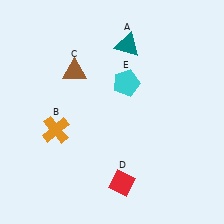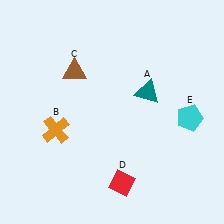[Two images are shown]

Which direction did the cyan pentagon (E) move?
The cyan pentagon (E) moved right.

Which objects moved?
The objects that moved are: the teal triangle (A), the cyan pentagon (E).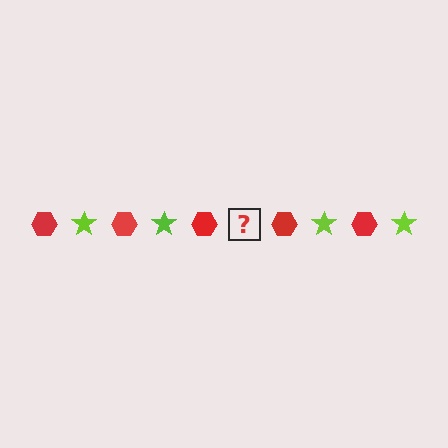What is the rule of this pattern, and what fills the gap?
The rule is that the pattern alternates between red hexagon and lime star. The gap should be filled with a lime star.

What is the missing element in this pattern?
The missing element is a lime star.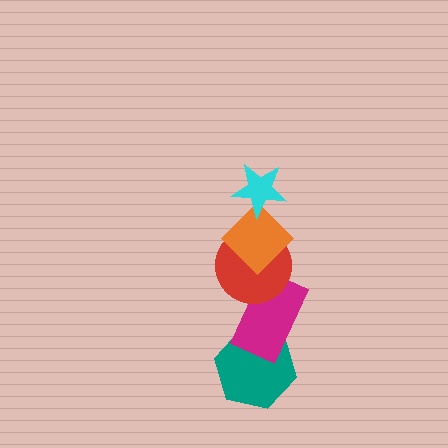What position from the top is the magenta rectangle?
The magenta rectangle is 4th from the top.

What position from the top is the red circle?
The red circle is 3rd from the top.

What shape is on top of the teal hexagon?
The magenta rectangle is on top of the teal hexagon.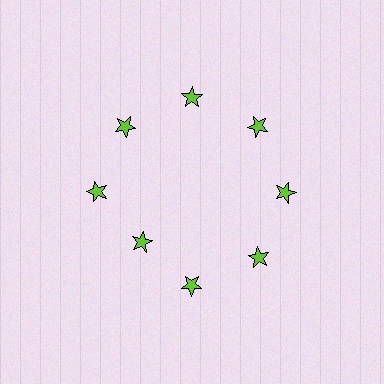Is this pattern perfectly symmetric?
No. The 8 lime stars are arranged in a ring, but one element near the 8 o'clock position is pulled inward toward the center, breaking the 8-fold rotational symmetry.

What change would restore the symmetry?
The symmetry would be restored by moving it outward, back onto the ring so that all 8 stars sit at equal angles and equal distance from the center.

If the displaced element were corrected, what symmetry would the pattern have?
It would have 8-fold rotational symmetry — the pattern would map onto itself every 45 degrees.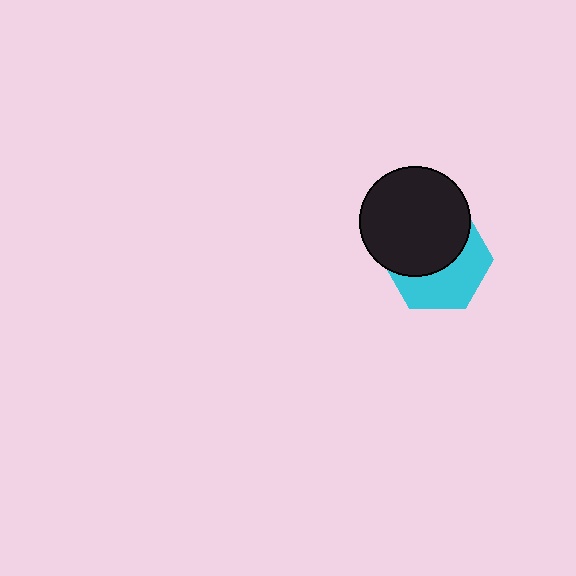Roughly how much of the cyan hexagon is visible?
About half of it is visible (roughly 46%).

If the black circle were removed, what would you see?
You would see the complete cyan hexagon.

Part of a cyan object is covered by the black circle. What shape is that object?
It is a hexagon.